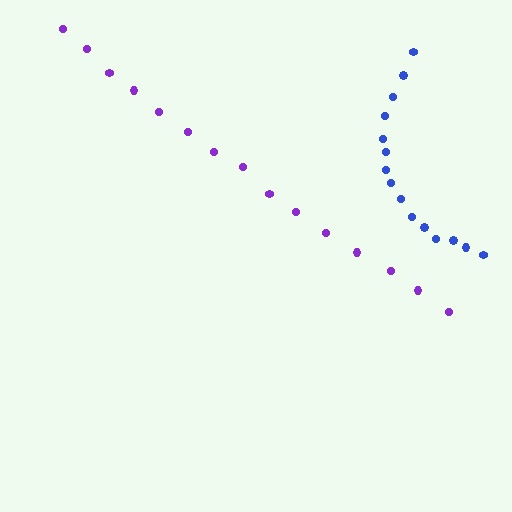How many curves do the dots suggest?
There are 2 distinct paths.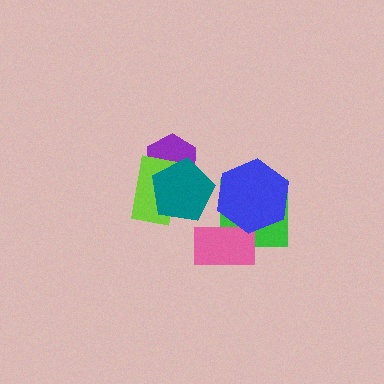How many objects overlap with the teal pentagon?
2 objects overlap with the teal pentagon.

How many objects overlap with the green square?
2 objects overlap with the green square.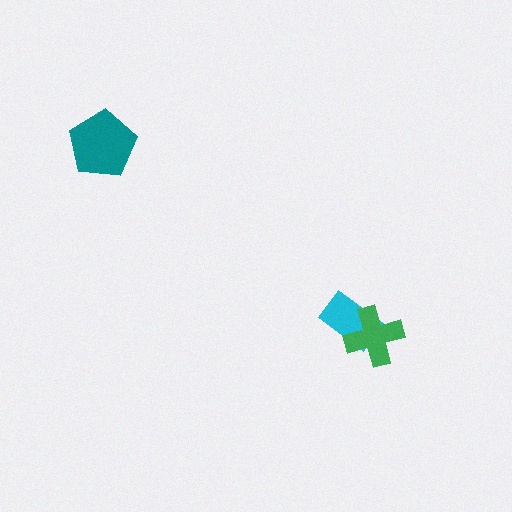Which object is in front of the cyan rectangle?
The green cross is in front of the cyan rectangle.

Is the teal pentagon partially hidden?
No, no other shape covers it.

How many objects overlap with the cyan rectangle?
1 object overlaps with the cyan rectangle.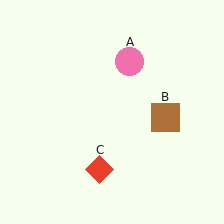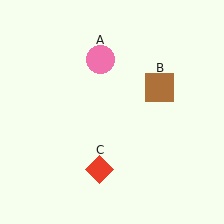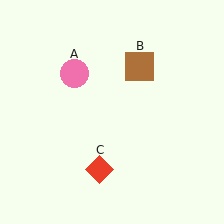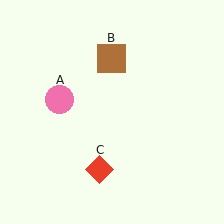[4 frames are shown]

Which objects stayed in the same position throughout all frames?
Red diamond (object C) remained stationary.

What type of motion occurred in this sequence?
The pink circle (object A), brown square (object B) rotated counterclockwise around the center of the scene.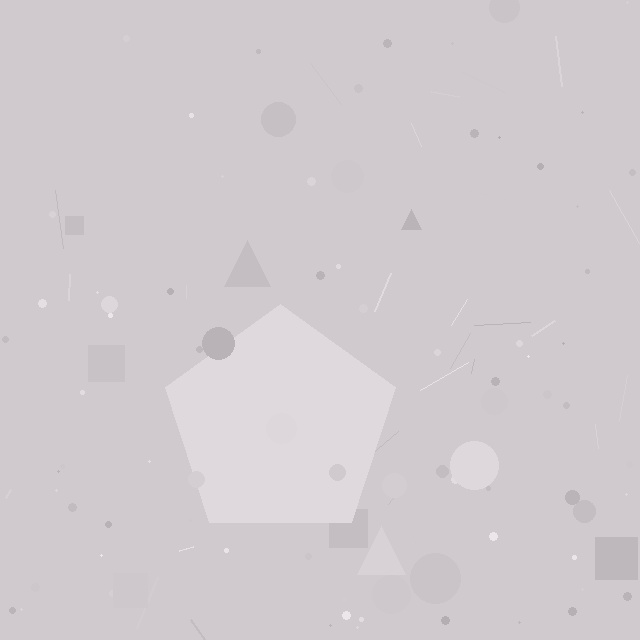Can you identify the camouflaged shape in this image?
The camouflaged shape is a pentagon.